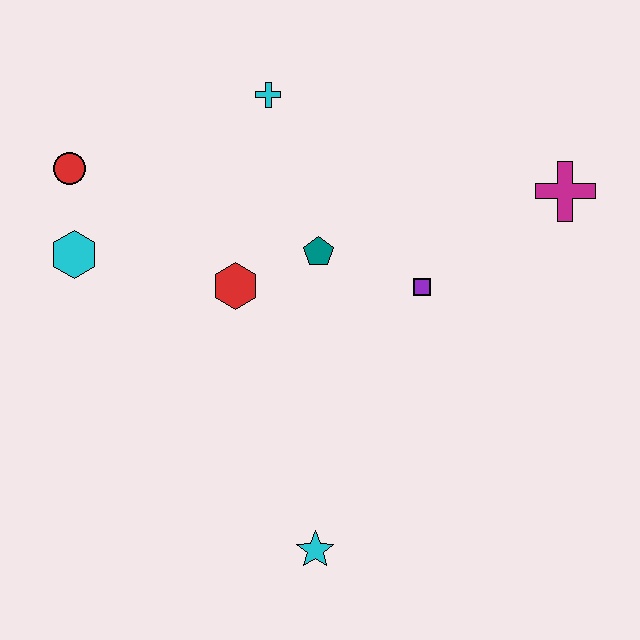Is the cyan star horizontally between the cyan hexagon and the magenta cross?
Yes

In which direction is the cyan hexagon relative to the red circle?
The cyan hexagon is below the red circle.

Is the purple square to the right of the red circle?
Yes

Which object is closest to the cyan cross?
The teal pentagon is closest to the cyan cross.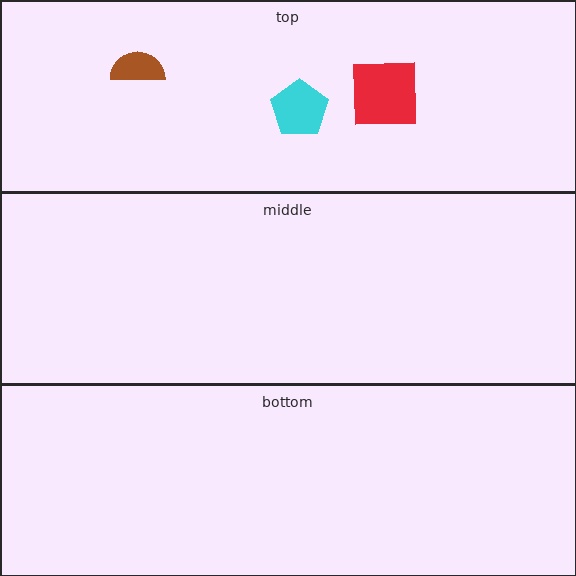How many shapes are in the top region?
3.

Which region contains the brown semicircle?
The top region.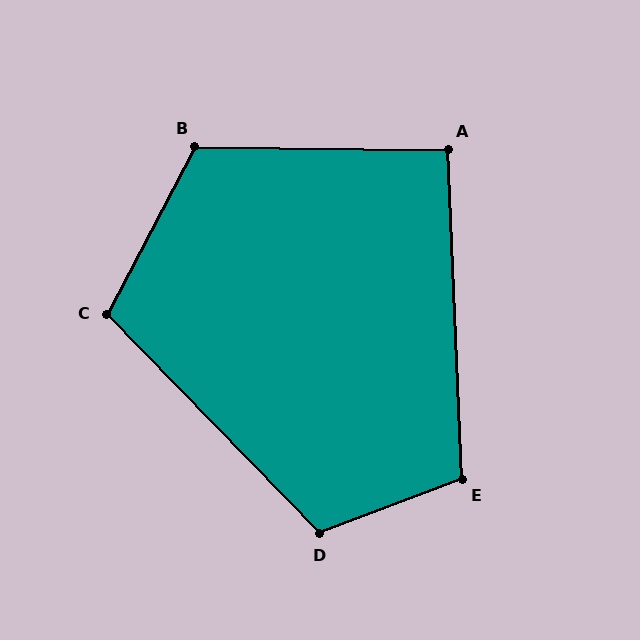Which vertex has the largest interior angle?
B, at approximately 117 degrees.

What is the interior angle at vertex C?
Approximately 108 degrees (obtuse).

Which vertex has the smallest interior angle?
A, at approximately 93 degrees.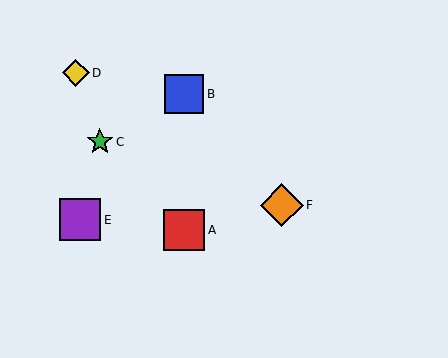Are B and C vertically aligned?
No, B is at x≈184 and C is at x≈100.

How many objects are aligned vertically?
2 objects (A, B) are aligned vertically.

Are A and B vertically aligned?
Yes, both are at x≈184.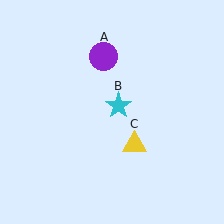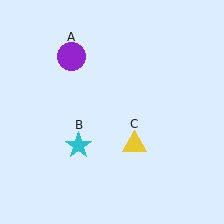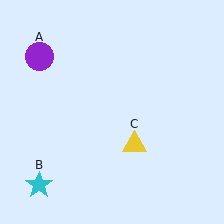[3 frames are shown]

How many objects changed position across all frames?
2 objects changed position: purple circle (object A), cyan star (object B).